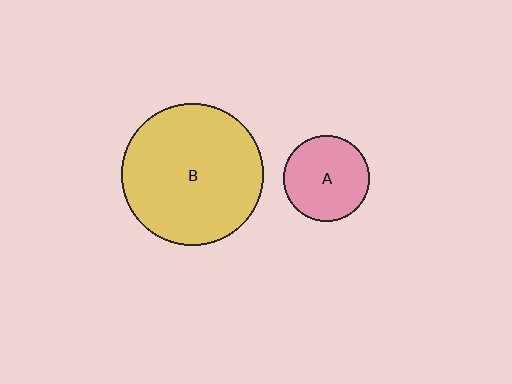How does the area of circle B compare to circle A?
Approximately 2.7 times.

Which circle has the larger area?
Circle B (yellow).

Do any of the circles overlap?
No, none of the circles overlap.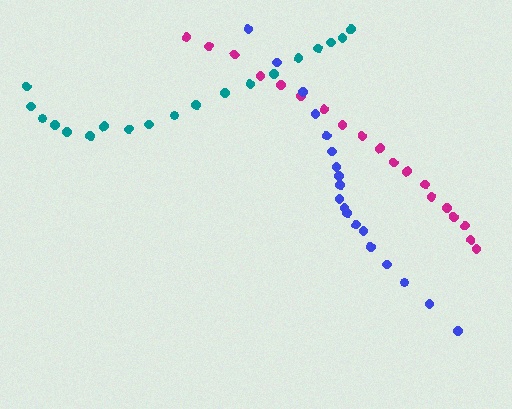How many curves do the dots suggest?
There are 3 distinct paths.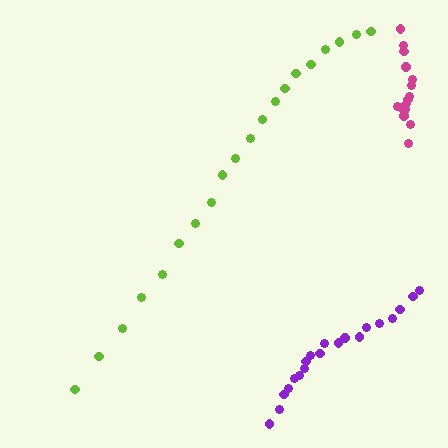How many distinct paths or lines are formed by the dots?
There are 3 distinct paths.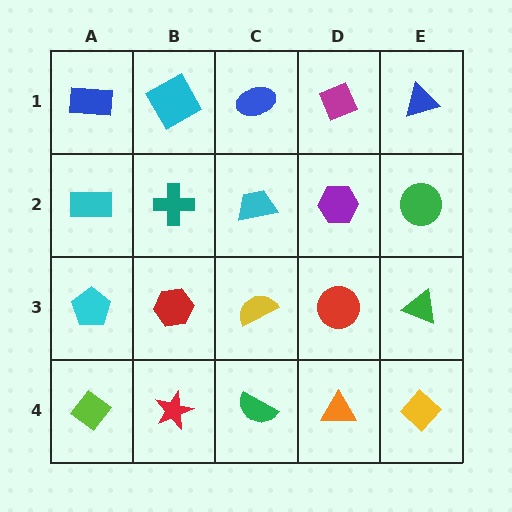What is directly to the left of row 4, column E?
An orange triangle.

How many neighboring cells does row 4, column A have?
2.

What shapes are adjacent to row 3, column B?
A teal cross (row 2, column B), a red star (row 4, column B), a cyan pentagon (row 3, column A), a yellow semicircle (row 3, column C).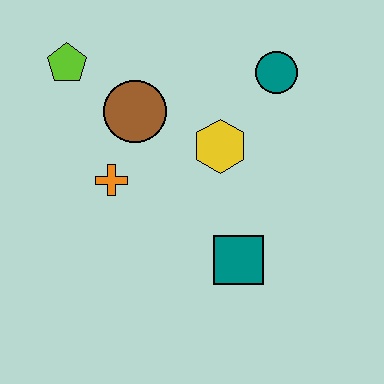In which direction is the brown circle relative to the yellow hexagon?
The brown circle is to the left of the yellow hexagon.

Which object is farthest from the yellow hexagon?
The lime pentagon is farthest from the yellow hexagon.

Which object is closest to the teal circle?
The yellow hexagon is closest to the teal circle.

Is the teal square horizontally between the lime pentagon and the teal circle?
Yes